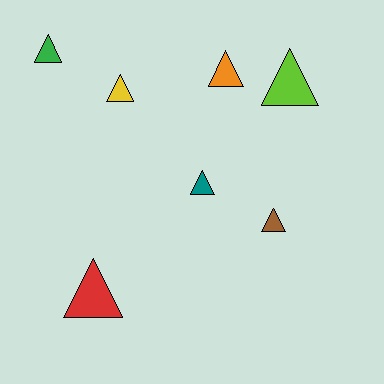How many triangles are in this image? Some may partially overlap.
There are 7 triangles.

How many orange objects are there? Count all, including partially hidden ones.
There is 1 orange object.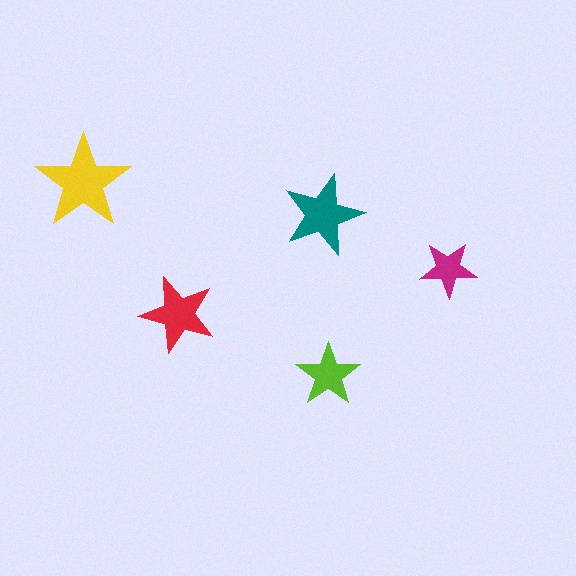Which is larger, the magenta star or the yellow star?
The yellow one.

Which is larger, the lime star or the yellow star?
The yellow one.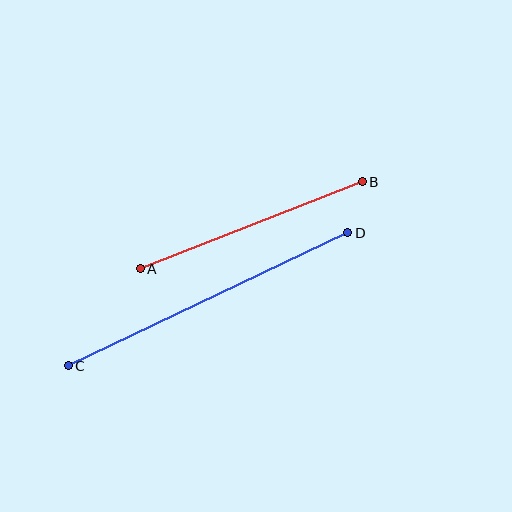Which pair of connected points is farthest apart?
Points C and D are farthest apart.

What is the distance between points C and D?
The distance is approximately 310 pixels.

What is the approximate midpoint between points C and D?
The midpoint is at approximately (208, 299) pixels.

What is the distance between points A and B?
The distance is approximately 238 pixels.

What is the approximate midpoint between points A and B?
The midpoint is at approximately (251, 225) pixels.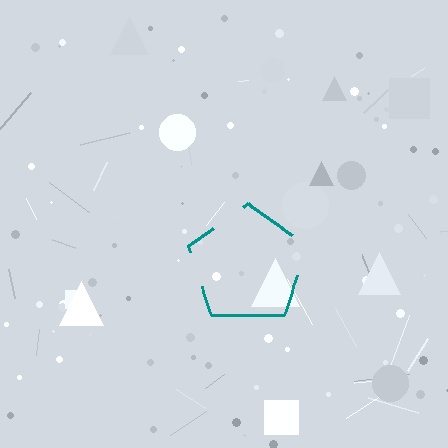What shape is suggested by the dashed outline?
The dashed outline suggests a pentagon.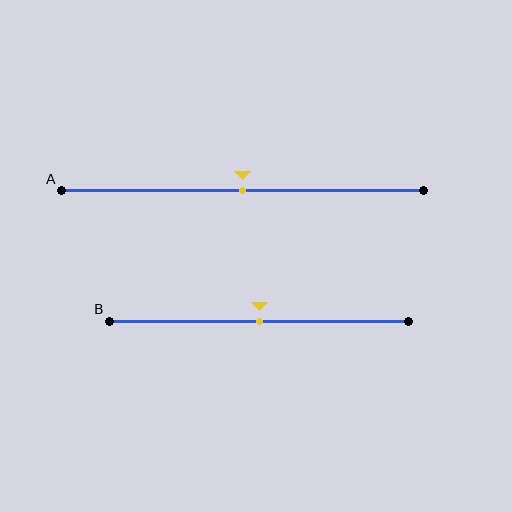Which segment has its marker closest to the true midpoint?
Segment A has its marker closest to the true midpoint.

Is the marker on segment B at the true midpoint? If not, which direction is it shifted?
Yes, the marker on segment B is at the true midpoint.